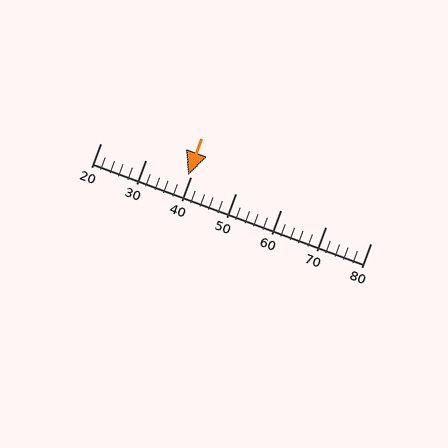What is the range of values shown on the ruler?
The ruler shows values from 20 to 80.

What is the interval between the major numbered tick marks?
The major tick marks are spaced 10 units apart.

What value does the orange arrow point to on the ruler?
The orange arrow points to approximately 39.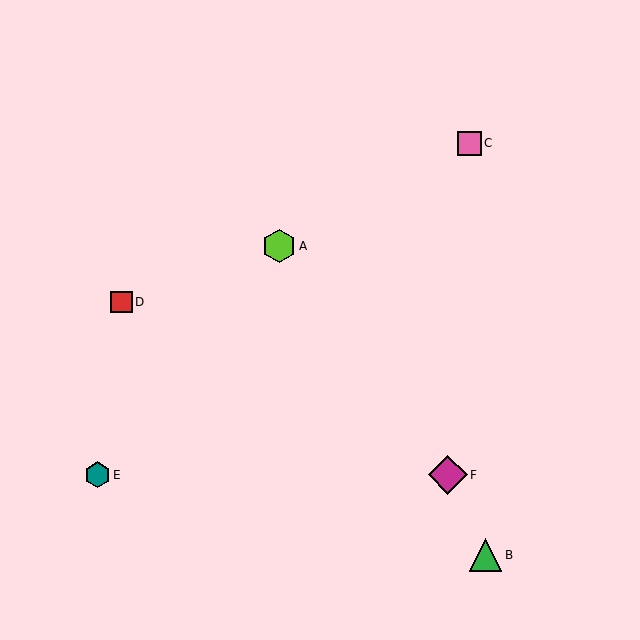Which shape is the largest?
The magenta diamond (labeled F) is the largest.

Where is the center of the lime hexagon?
The center of the lime hexagon is at (279, 246).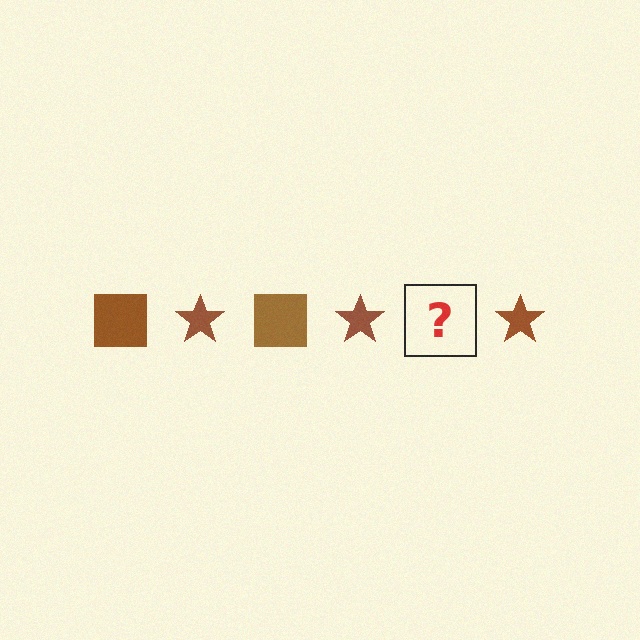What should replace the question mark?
The question mark should be replaced with a brown square.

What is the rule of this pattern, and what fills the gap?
The rule is that the pattern cycles through square, star shapes in brown. The gap should be filled with a brown square.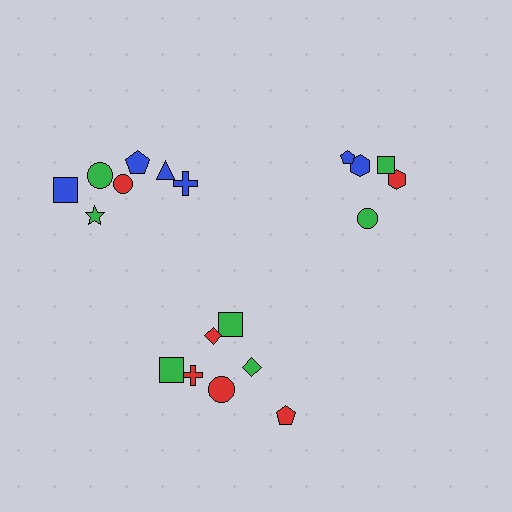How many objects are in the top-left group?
There are 7 objects.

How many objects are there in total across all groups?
There are 19 objects.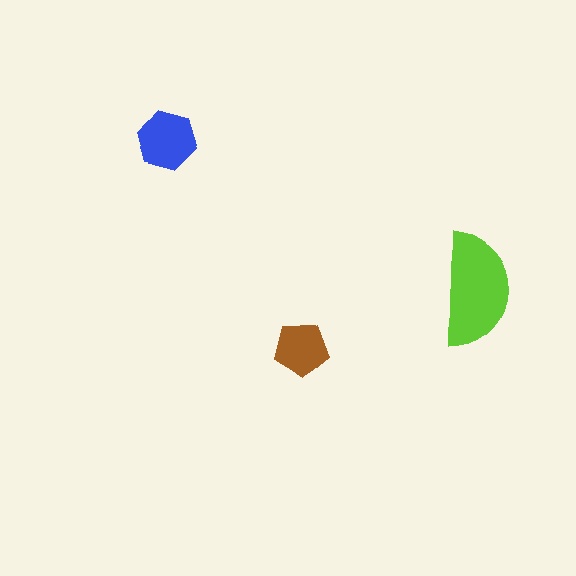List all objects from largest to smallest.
The lime semicircle, the blue hexagon, the brown pentagon.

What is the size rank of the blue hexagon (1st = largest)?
2nd.